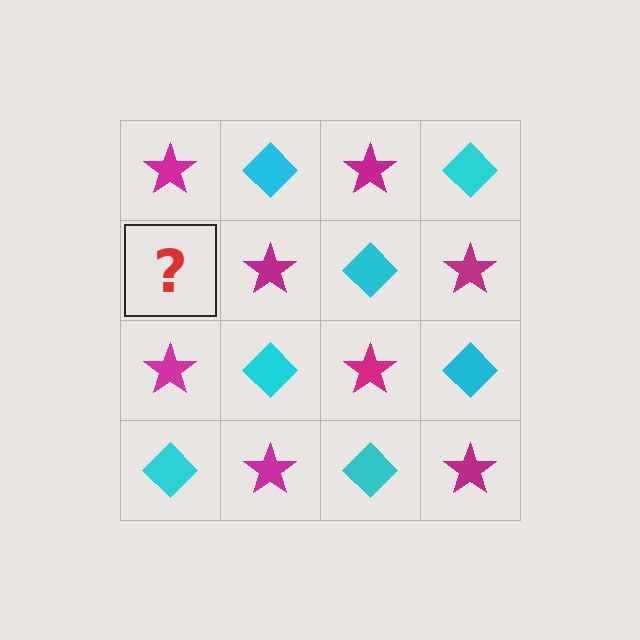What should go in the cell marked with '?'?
The missing cell should contain a cyan diamond.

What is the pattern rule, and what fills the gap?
The rule is that it alternates magenta star and cyan diamond in a checkerboard pattern. The gap should be filled with a cyan diamond.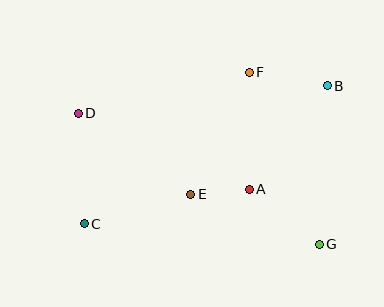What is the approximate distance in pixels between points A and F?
The distance between A and F is approximately 117 pixels.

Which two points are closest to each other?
Points A and E are closest to each other.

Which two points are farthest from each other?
Points B and C are farthest from each other.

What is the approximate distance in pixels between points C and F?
The distance between C and F is approximately 224 pixels.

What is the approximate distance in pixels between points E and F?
The distance between E and F is approximately 135 pixels.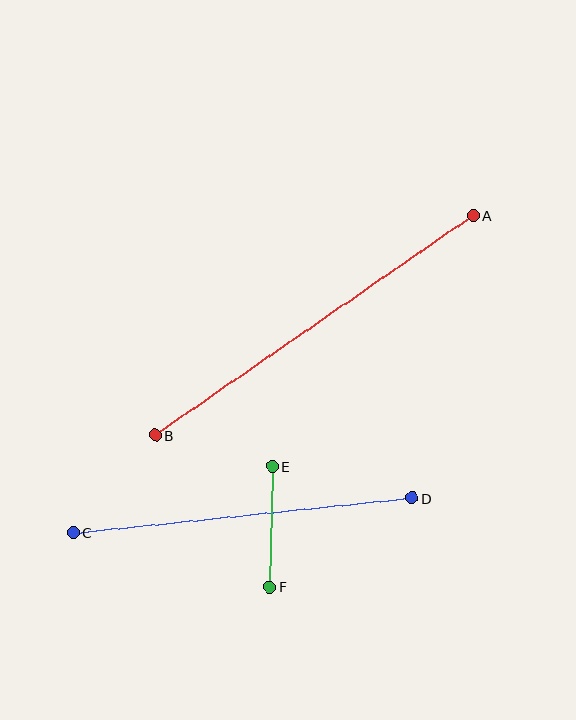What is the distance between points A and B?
The distance is approximately 386 pixels.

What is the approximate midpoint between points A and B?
The midpoint is at approximately (314, 325) pixels.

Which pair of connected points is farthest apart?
Points A and B are farthest apart.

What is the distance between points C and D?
The distance is approximately 340 pixels.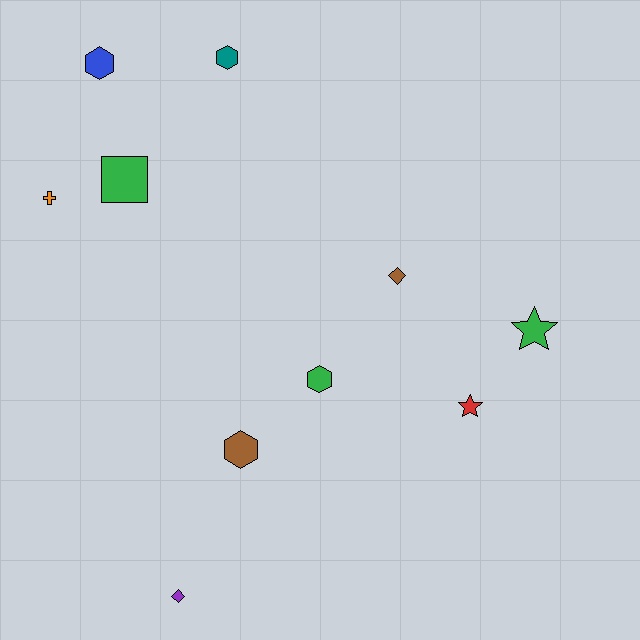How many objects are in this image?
There are 10 objects.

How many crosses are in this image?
There is 1 cross.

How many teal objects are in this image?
There is 1 teal object.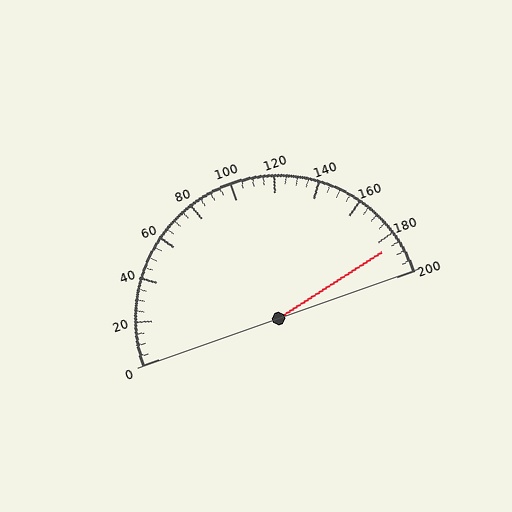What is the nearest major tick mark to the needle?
The nearest major tick mark is 180.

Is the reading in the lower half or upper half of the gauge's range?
The reading is in the upper half of the range (0 to 200).